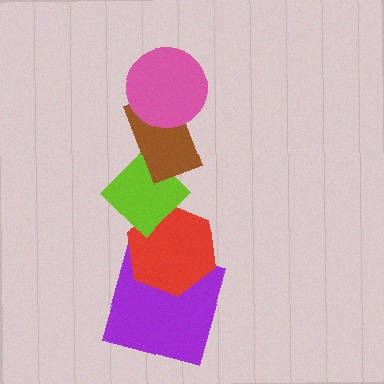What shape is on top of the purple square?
The red hexagon is on top of the purple square.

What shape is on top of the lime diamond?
The brown rectangle is on top of the lime diamond.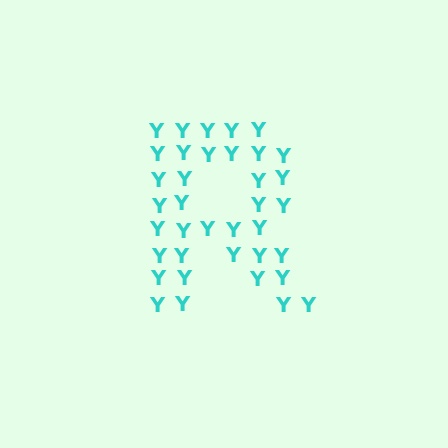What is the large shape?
The large shape is the letter R.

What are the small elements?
The small elements are letter Y's.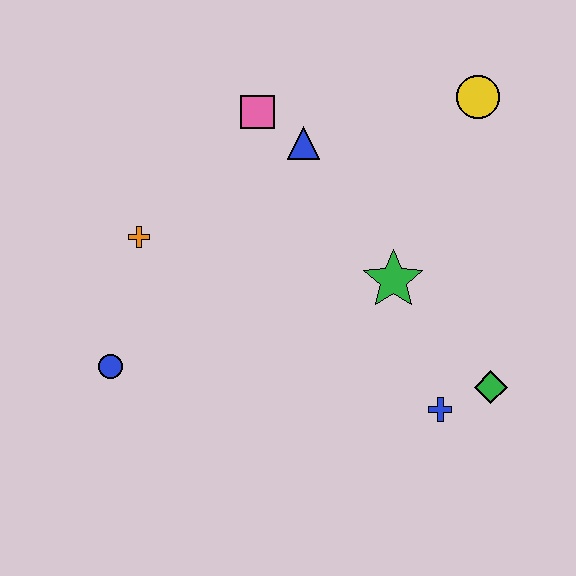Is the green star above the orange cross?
No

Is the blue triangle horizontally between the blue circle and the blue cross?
Yes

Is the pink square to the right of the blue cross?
No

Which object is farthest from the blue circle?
The yellow circle is farthest from the blue circle.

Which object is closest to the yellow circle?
The blue triangle is closest to the yellow circle.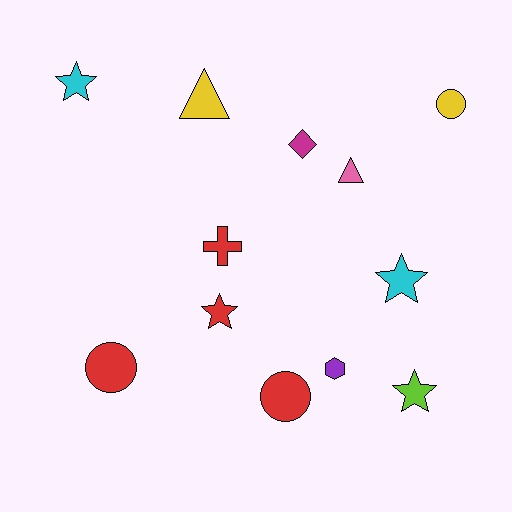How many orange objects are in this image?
There are no orange objects.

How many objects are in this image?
There are 12 objects.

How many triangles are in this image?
There are 2 triangles.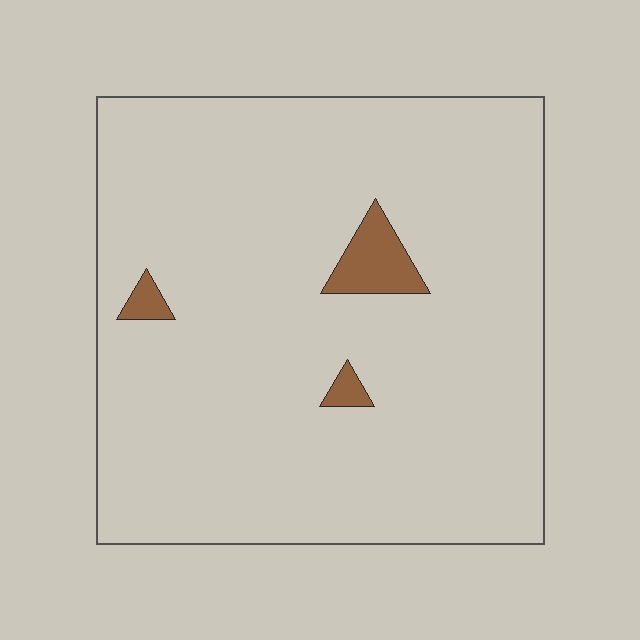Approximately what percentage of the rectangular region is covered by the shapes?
Approximately 5%.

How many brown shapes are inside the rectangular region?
3.